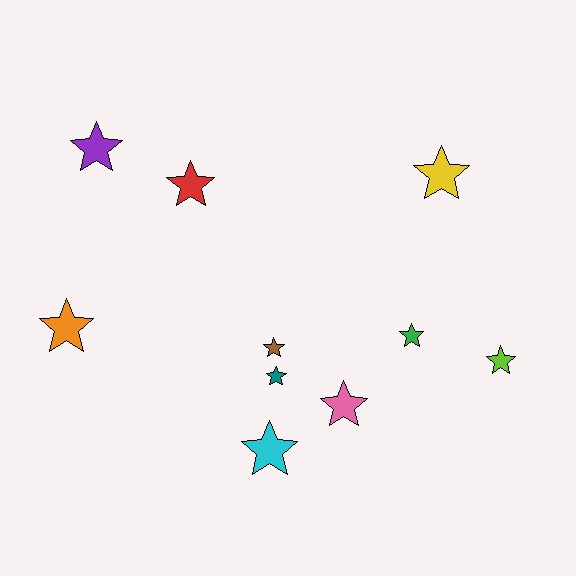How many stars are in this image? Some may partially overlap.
There are 10 stars.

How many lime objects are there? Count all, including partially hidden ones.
There is 1 lime object.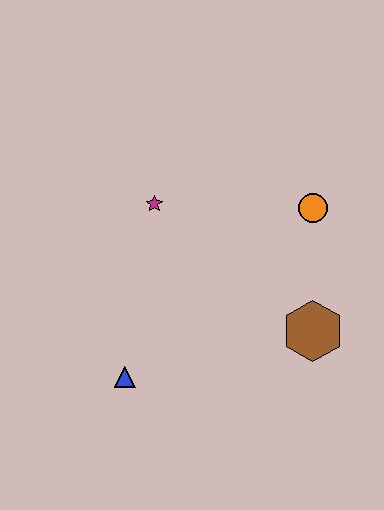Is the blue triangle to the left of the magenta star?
Yes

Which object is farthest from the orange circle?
The blue triangle is farthest from the orange circle.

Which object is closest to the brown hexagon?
The orange circle is closest to the brown hexagon.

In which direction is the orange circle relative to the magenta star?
The orange circle is to the right of the magenta star.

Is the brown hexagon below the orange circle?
Yes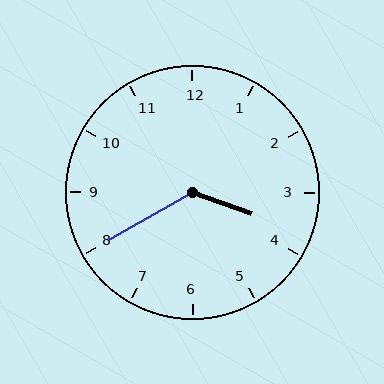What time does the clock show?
3:40.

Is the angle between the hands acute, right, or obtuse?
It is obtuse.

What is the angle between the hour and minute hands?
Approximately 130 degrees.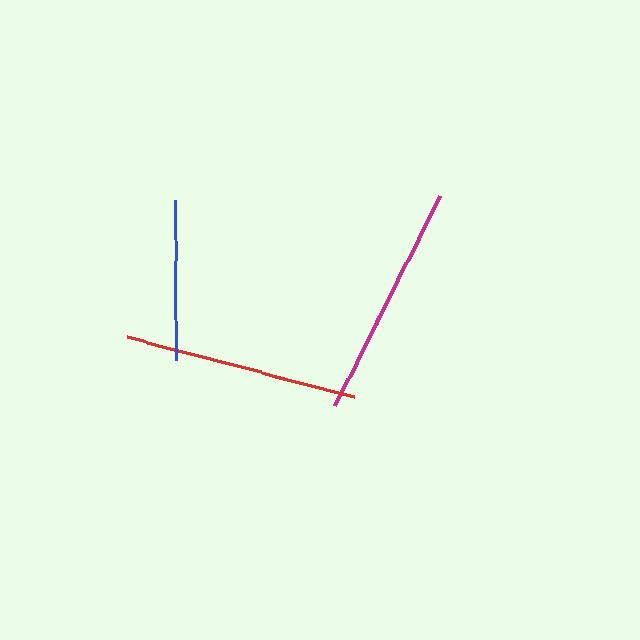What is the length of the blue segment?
The blue segment is approximately 160 pixels long.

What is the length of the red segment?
The red segment is approximately 236 pixels long.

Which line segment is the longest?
The red line is the longest at approximately 236 pixels.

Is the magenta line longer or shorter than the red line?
The red line is longer than the magenta line.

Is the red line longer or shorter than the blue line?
The red line is longer than the blue line.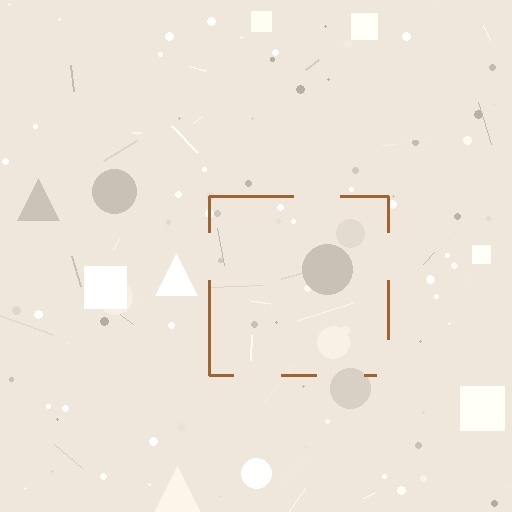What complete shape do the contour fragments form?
The contour fragments form a square.